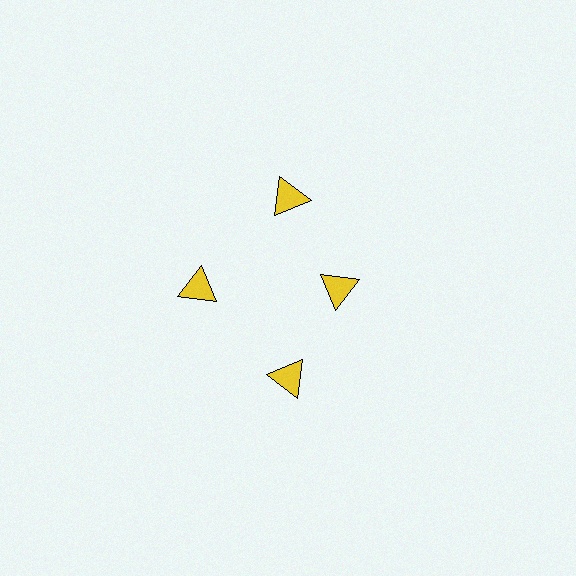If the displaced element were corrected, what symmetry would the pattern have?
It would have 4-fold rotational symmetry — the pattern would map onto itself every 90 degrees.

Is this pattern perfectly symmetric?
No. The 4 yellow triangles are arranged in a ring, but one element near the 3 o'clock position is pulled inward toward the center, breaking the 4-fold rotational symmetry.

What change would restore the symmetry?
The symmetry would be restored by moving it outward, back onto the ring so that all 4 triangles sit at equal angles and equal distance from the center.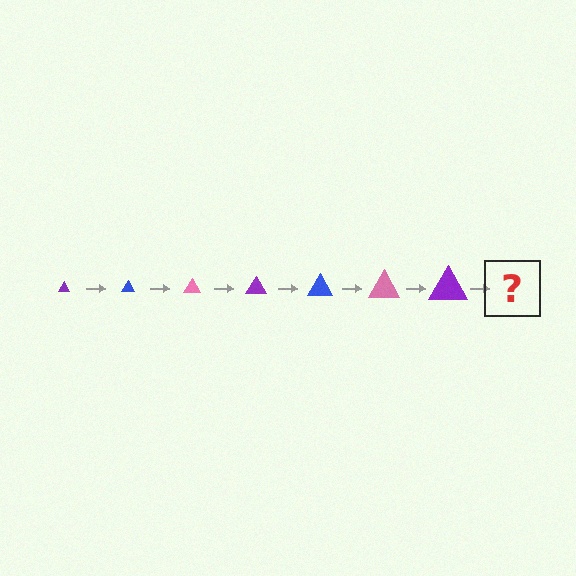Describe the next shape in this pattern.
It should be a blue triangle, larger than the previous one.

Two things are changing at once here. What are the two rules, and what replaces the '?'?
The two rules are that the triangle grows larger each step and the color cycles through purple, blue, and pink. The '?' should be a blue triangle, larger than the previous one.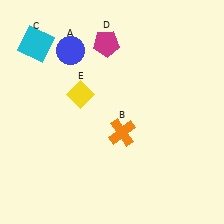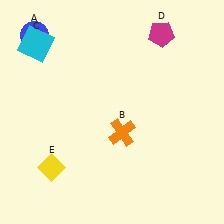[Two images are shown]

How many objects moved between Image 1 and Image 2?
3 objects moved between the two images.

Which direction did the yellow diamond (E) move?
The yellow diamond (E) moved down.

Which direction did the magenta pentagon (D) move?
The magenta pentagon (D) moved right.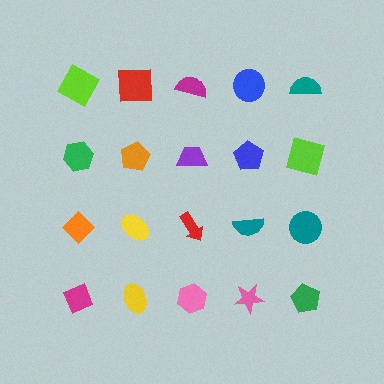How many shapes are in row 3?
5 shapes.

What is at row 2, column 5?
A lime square.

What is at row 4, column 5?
A green pentagon.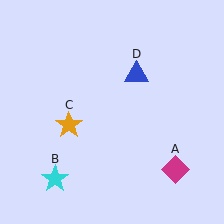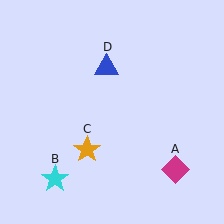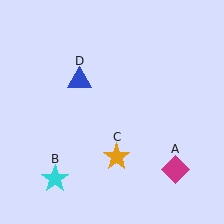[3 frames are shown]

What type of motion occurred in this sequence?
The orange star (object C), blue triangle (object D) rotated counterclockwise around the center of the scene.